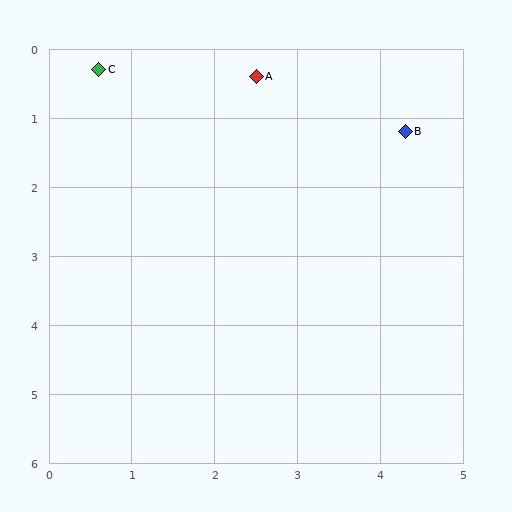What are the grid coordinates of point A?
Point A is at approximately (2.5, 0.4).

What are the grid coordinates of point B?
Point B is at approximately (4.3, 1.2).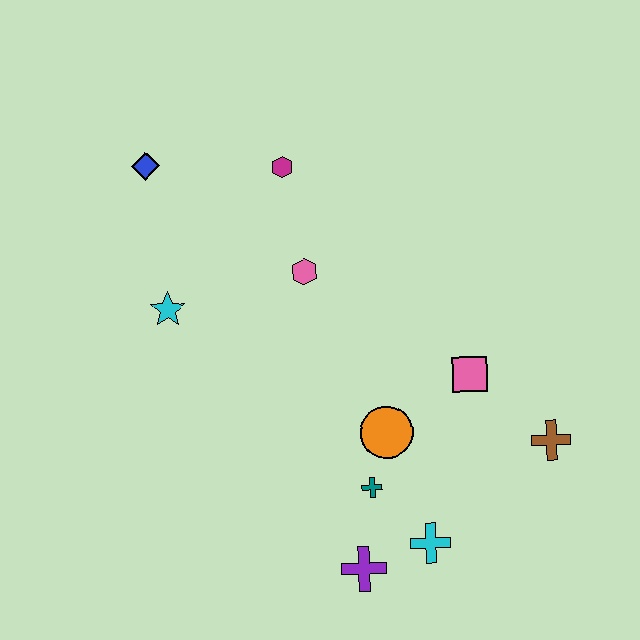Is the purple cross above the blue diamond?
No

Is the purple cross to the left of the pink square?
Yes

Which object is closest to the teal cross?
The orange circle is closest to the teal cross.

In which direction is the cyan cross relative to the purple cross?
The cyan cross is to the right of the purple cross.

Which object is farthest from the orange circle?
The blue diamond is farthest from the orange circle.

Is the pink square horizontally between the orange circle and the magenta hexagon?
No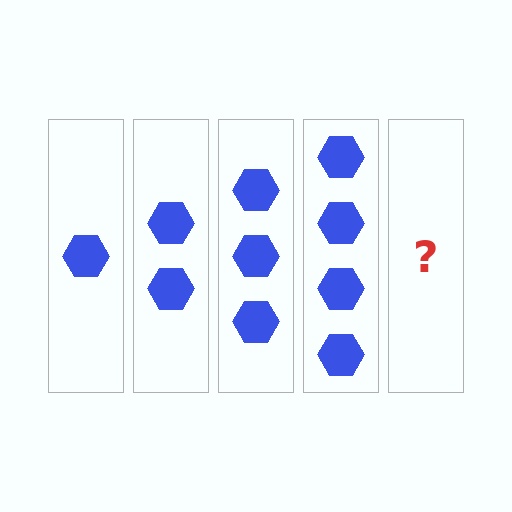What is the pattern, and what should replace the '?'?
The pattern is that each step adds one more hexagon. The '?' should be 5 hexagons.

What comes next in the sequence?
The next element should be 5 hexagons.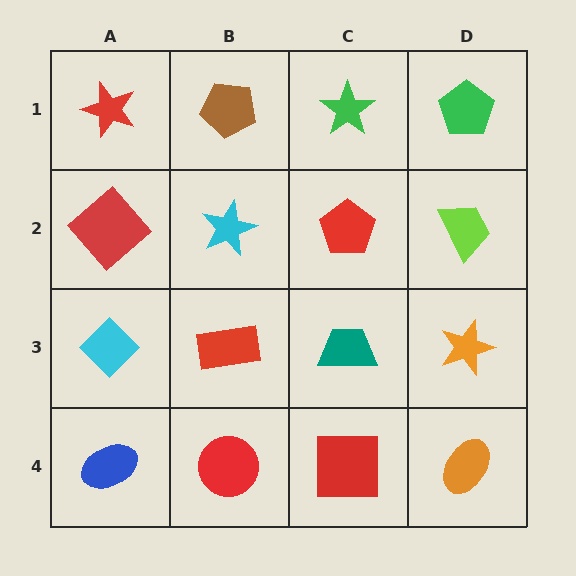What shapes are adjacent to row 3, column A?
A red diamond (row 2, column A), a blue ellipse (row 4, column A), a red rectangle (row 3, column B).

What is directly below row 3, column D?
An orange ellipse.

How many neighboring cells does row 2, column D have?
3.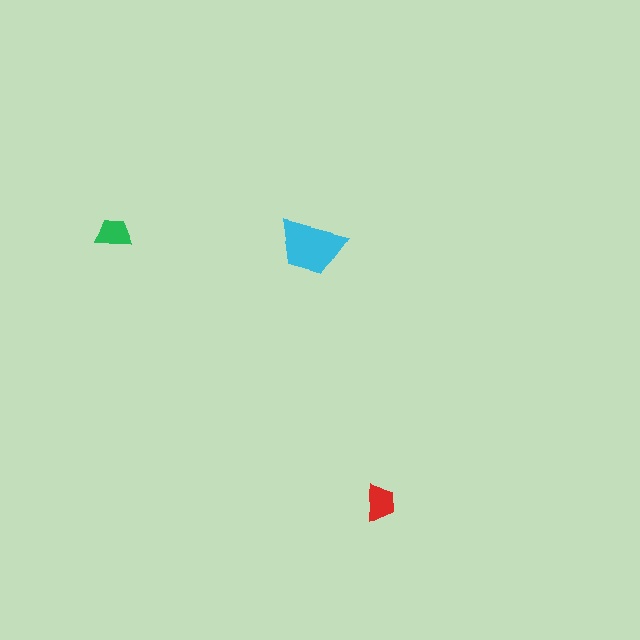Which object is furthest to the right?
The red trapezoid is rightmost.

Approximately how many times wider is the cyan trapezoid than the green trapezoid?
About 2 times wider.